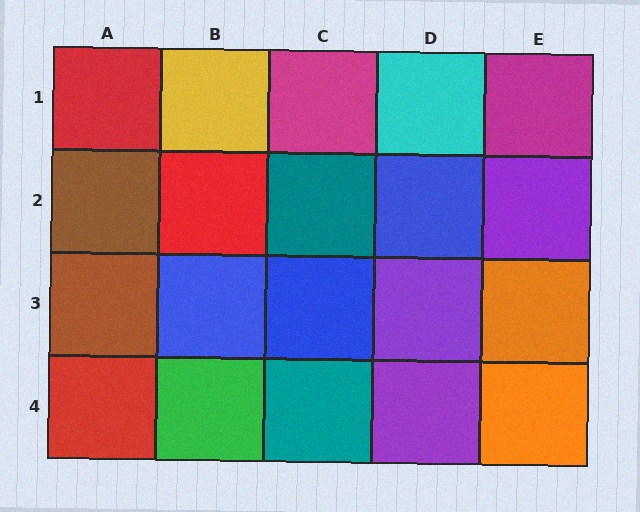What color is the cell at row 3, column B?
Blue.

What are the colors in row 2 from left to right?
Brown, red, teal, blue, purple.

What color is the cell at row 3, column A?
Brown.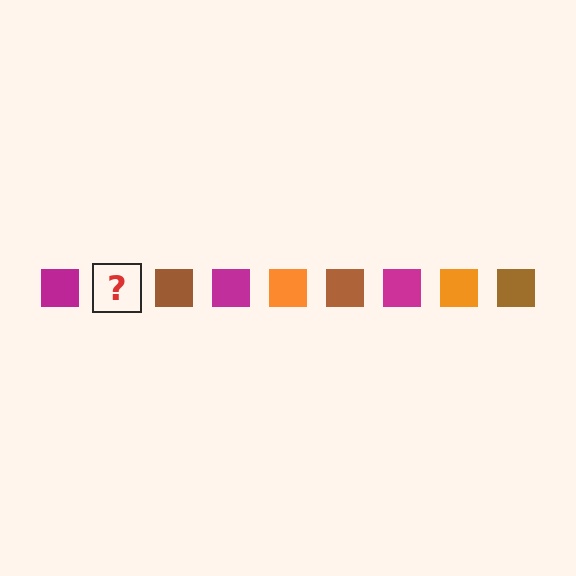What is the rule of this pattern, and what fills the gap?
The rule is that the pattern cycles through magenta, orange, brown squares. The gap should be filled with an orange square.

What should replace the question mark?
The question mark should be replaced with an orange square.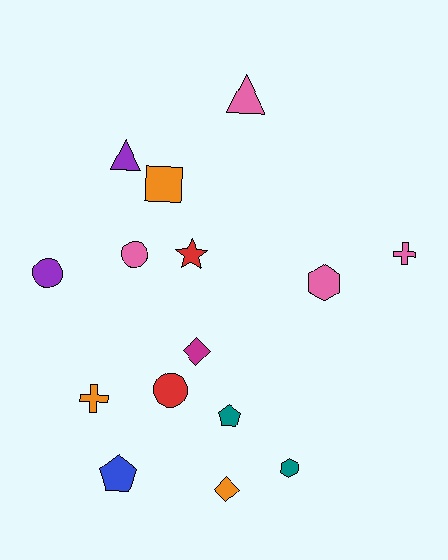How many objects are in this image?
There are 15 objects.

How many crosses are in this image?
There are 2 crosses.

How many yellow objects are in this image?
There are no yellow objects.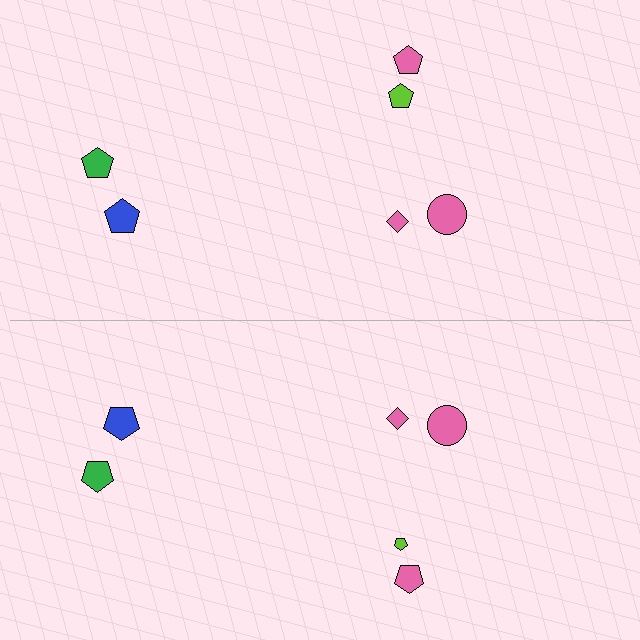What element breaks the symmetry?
The lime pentagon on the bottom side has a different size than its mirror counterpart.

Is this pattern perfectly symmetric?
No, the pattern is not perfectly symmetric. The lime pentagon on the bottom side has a different size than its mirror counterpart.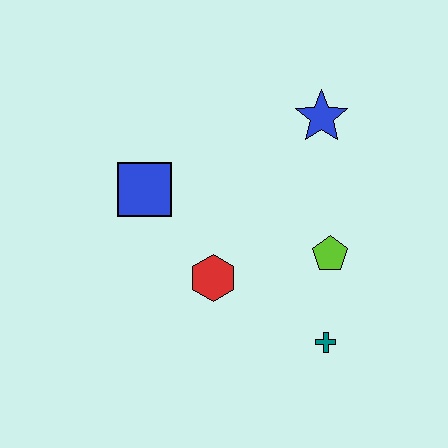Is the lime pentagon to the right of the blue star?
Yes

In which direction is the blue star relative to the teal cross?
The blue star is above the teal cross.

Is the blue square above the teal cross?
Yes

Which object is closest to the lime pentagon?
The teal cross is closest to the lime pentagon.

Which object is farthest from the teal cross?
The blue square is farthest from the teal cross.